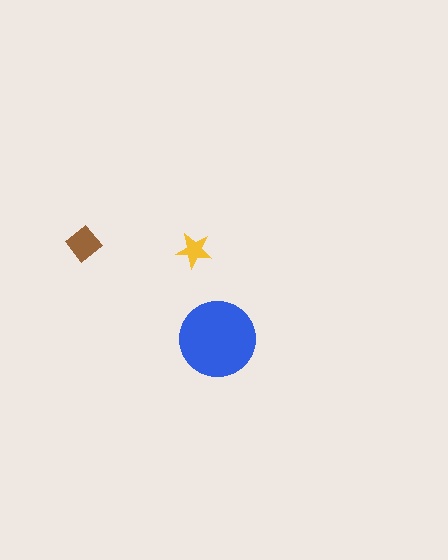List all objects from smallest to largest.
The yellow star, the brown diamond, the blue circle.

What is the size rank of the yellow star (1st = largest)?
3rd.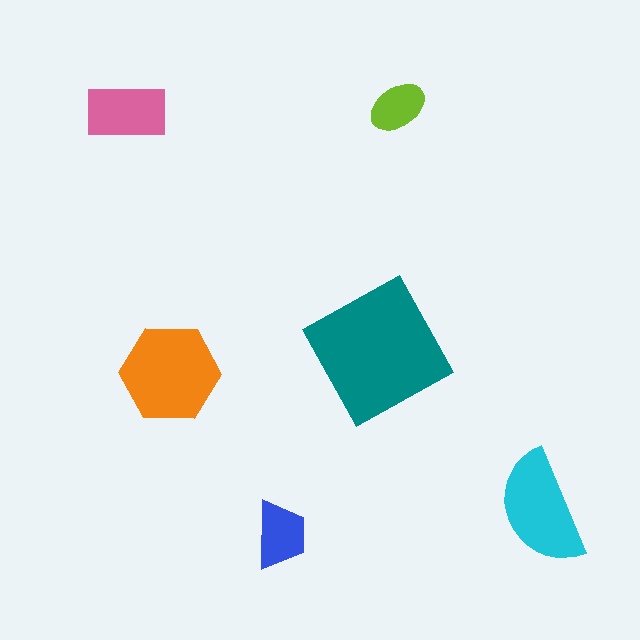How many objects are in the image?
There are 6 objects in the image.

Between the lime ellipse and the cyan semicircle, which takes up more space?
The cyan semicircle.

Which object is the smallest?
The lime ellipse.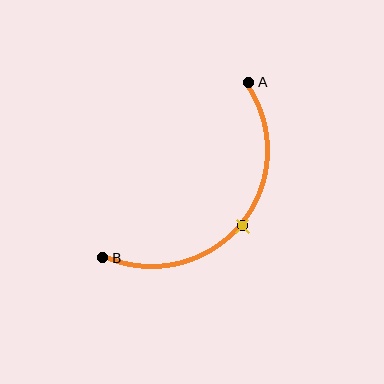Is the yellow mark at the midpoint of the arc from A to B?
Yes. The yellow mark lies on the arc at equal arc-length from both A and B — it is the arc midpoint.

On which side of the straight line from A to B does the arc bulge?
The arc bulges below and to the right of the straight line connecting A and B.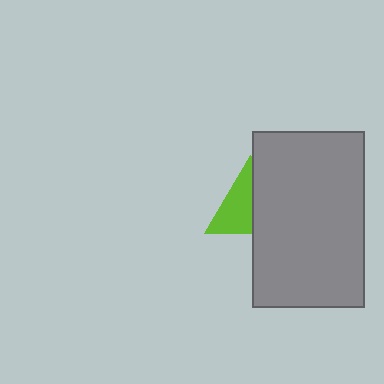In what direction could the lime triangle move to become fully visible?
The lime triangle could move left. That would shift it out from behind the gray rectangle entirely.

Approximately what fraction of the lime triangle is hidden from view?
Roughly 47% of the lime triangle is hidden behind the gray rectangle.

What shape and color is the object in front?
The object in front is a gray rectangle.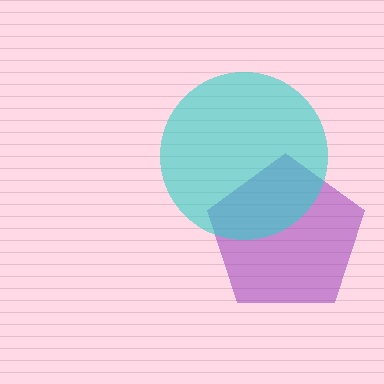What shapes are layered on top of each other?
The layered shapes are: a purple pentagon, a cyan circle.